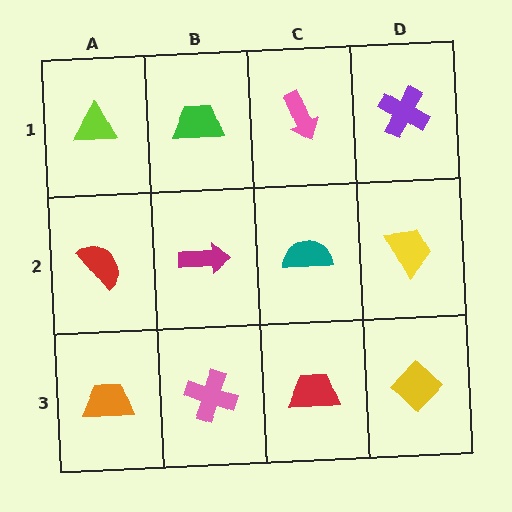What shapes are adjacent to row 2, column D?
A purple cross (row 1, column D), a yellow diamond (row 3, column D), a teal semicircle (row 2, column C).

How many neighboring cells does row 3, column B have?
3.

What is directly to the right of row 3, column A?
A pink cross.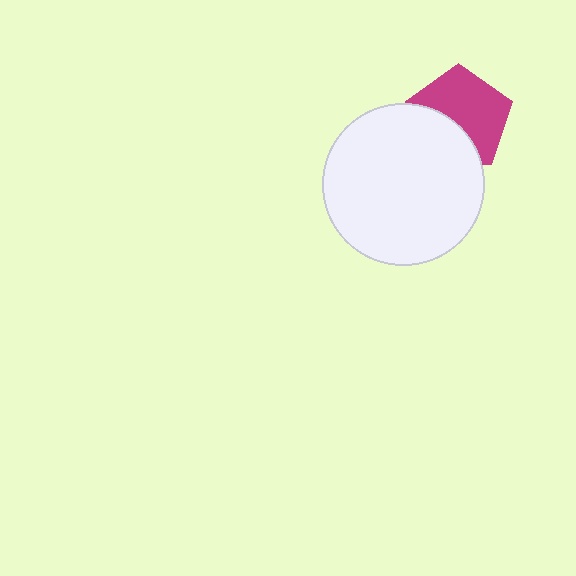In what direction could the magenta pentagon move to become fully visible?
The magenta pentagon could move up. That would shift it out from behind the white circle entirely.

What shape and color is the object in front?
The object in front is a white circle.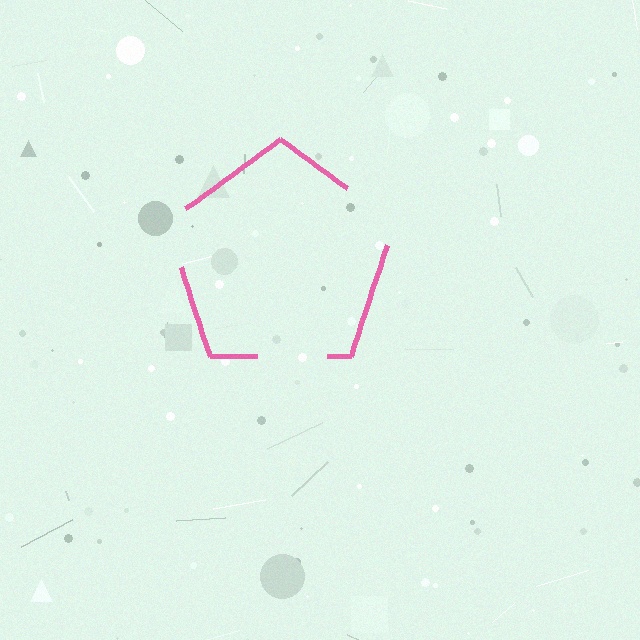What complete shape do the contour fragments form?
The contour fragments form a pentagon.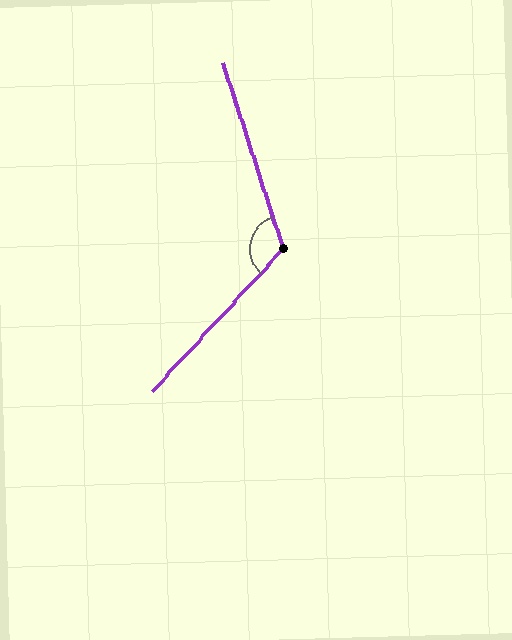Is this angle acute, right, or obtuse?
It is obtuse.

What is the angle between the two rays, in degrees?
Approximately 120 degrees.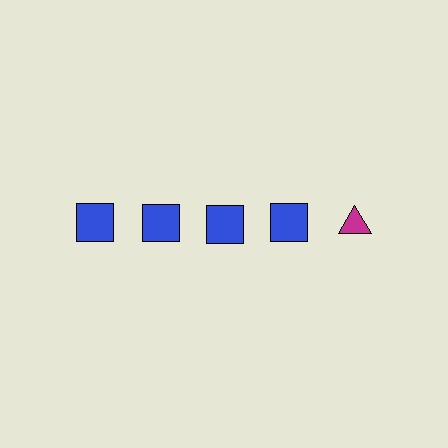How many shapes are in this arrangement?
There are 5 shapes arranged in a grid pattern.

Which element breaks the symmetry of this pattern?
The magenta triangle in the top row, rightmost column breaks the symmetry. All other shapes are blue squares.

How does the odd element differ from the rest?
It differs in both color (magenta instead of blue) and shape (triangle instead of square).